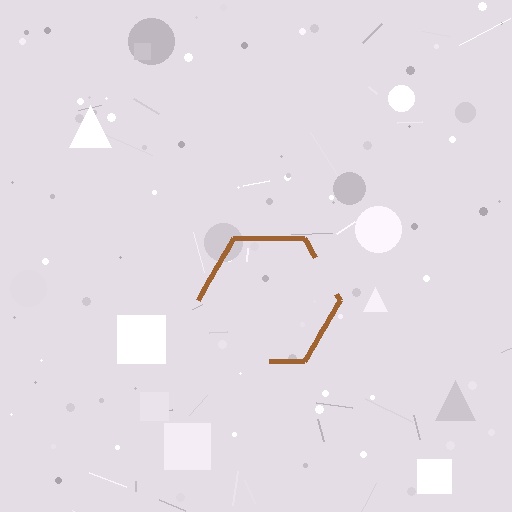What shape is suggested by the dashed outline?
The dashed outline suggests a hexagon.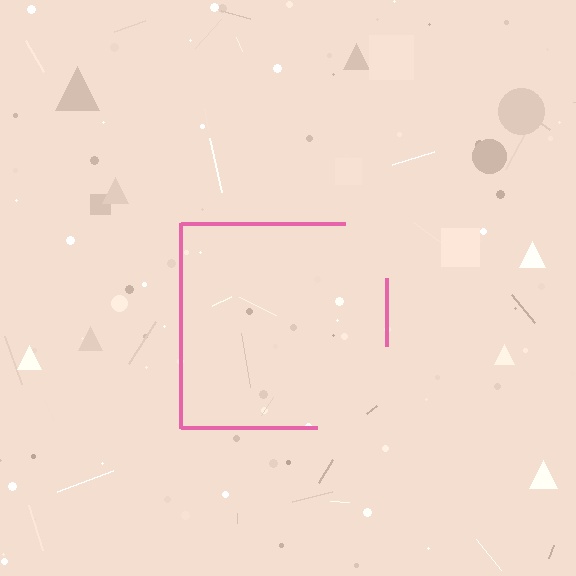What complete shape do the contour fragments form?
The contour fragments form a square.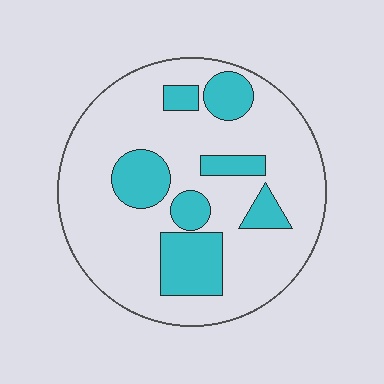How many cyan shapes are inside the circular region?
7.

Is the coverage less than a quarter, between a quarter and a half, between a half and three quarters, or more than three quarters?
Less than a quarter.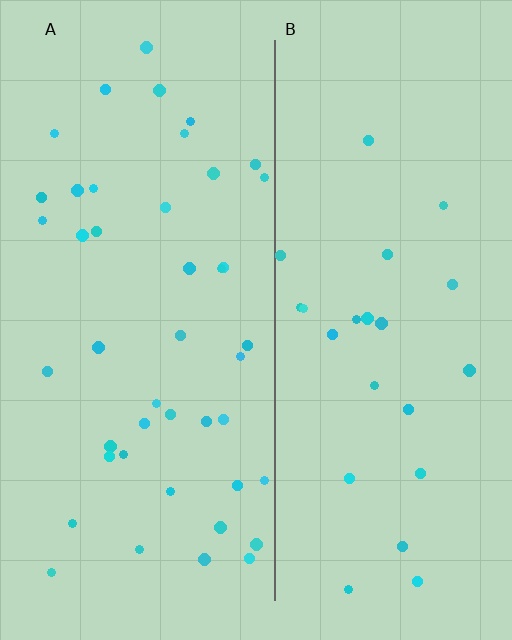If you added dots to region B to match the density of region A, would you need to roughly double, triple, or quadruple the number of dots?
Approximately double.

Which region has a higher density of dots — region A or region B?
A (the left).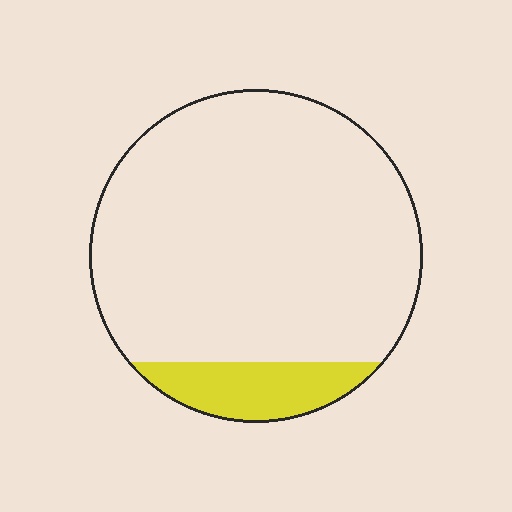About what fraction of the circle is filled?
About one eighth (1/8).